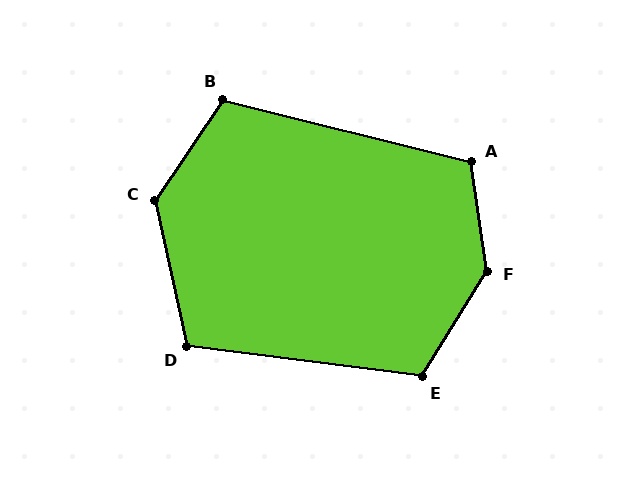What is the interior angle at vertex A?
Approximately 112 degrees (obtuse).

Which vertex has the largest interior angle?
F, at approximately 140 degrees.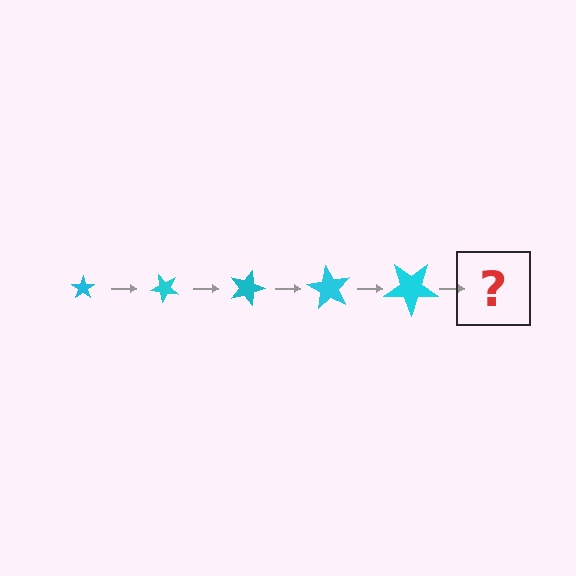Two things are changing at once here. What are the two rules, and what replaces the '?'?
The two rules are that the star grows larger each step and it rotates 45 degrees each step. The '?' should be a star, larger than the previous one and rotated 225 degrees from the start.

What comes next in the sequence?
The next element should be a star, larger than the previous one and rotated 225 degrees from the start.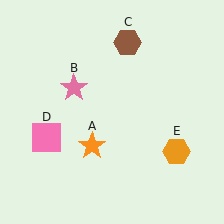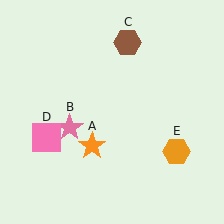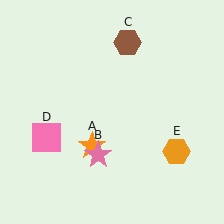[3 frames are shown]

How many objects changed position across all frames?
1 object changed position: pink star (object B).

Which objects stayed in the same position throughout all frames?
Orange star (object A) and brown hexagon (object C) and pink square (object D) and orange hexagon (object E) remained stationary.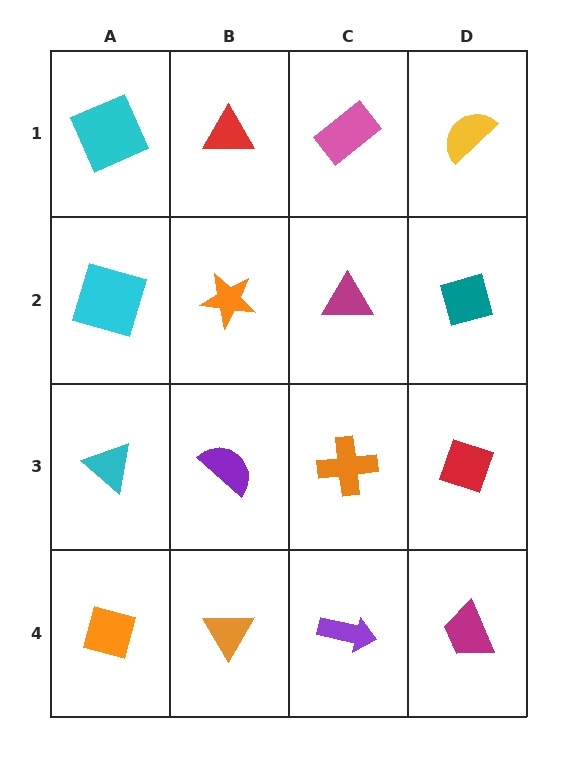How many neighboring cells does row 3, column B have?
4.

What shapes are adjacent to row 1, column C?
A magenta triangle (row 2, column C), a red triangle (row 1, column B), a yellow semicircle (row 1, column D).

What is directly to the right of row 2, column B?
A magenta triangle.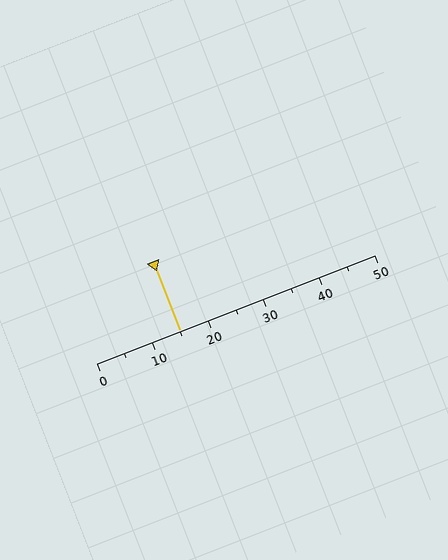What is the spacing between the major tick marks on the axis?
The major ticks are spaced 10 apart.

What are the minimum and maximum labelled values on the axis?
The axis runs from 0 to 50.